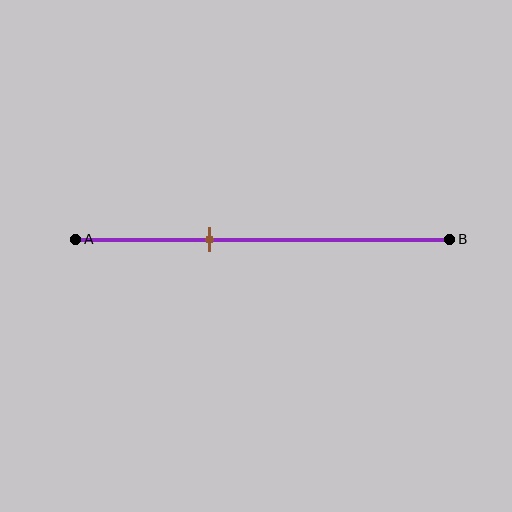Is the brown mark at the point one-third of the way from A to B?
Yes, the mark is approximately at the one-third point.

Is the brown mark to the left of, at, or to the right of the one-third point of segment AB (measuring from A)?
The brown mark is approximately at the one-third point of segment AB.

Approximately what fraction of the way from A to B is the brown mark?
The brown mark is approximately 35% of the way from A to B.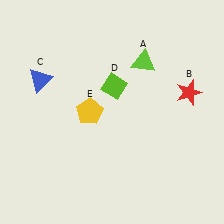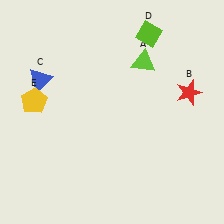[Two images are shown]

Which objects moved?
The objects that moved are: the lime diamond (D), the yellow pentagon (E).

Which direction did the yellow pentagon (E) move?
The yellow pentagon (E) moved left.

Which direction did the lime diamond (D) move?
The lime diamond (D) moved up.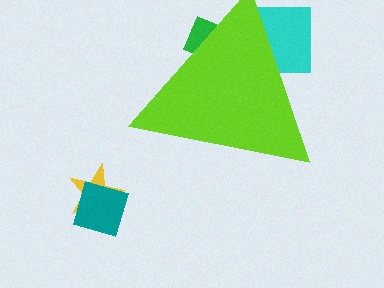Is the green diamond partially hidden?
Yes, the green diamond is partially hidden behind the lime triangle.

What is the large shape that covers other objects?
A lime triangle.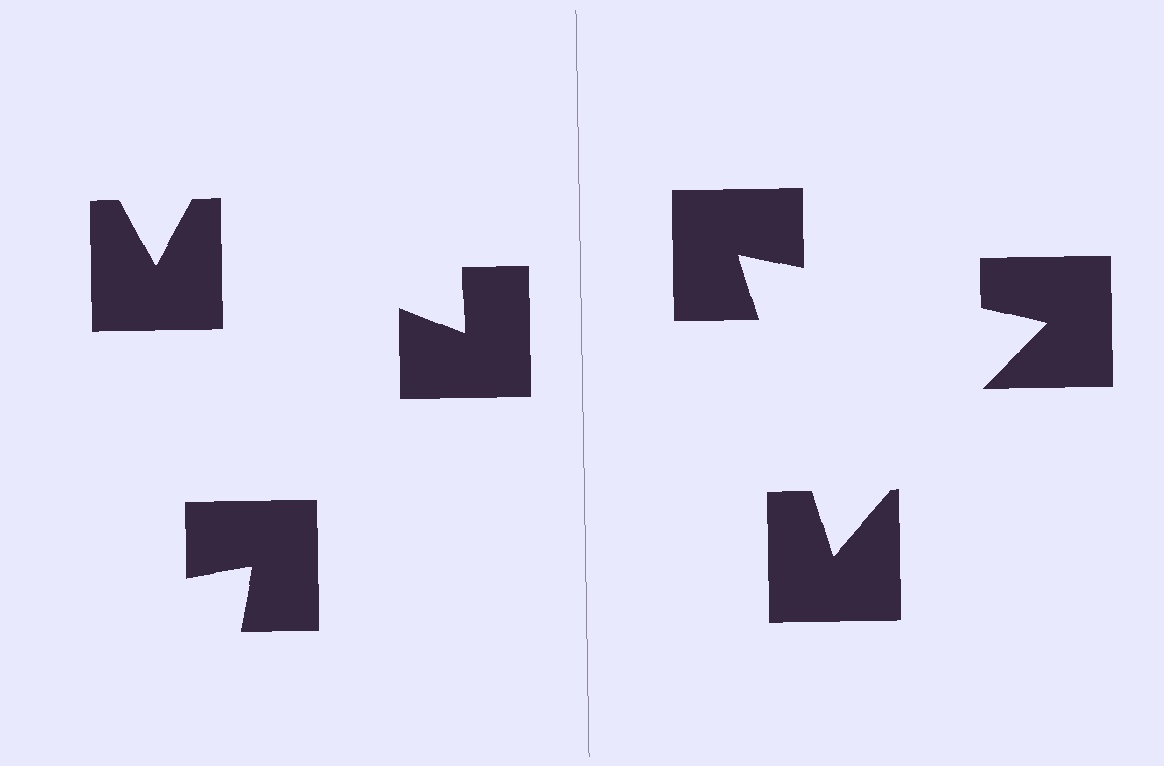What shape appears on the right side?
An illusory triangle.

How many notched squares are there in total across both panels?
6 — 3 on each side.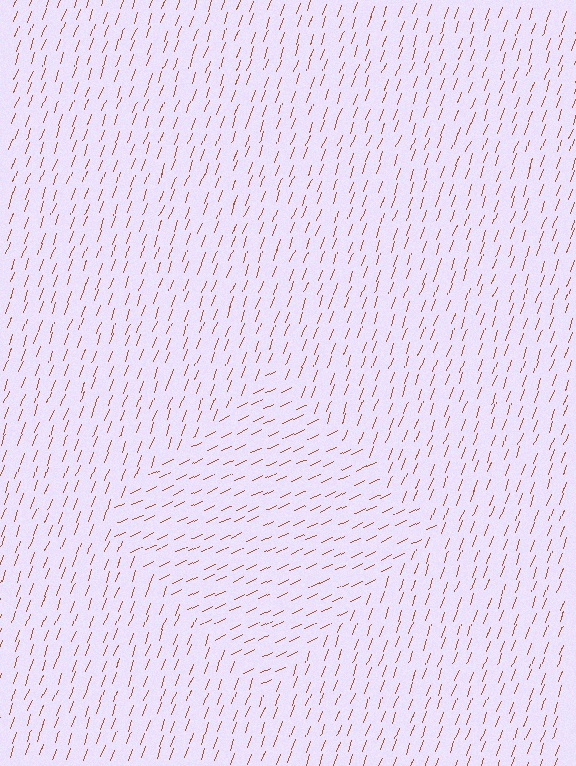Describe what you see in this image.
The image is filled with small brown line segments. A diamond region in the image has lines oriented differently from the surrounding lines, creating a visible texture boundary.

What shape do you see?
I see a diamond.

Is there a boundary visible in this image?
Yes, there is a texture boundary formed by a change in line orientation.